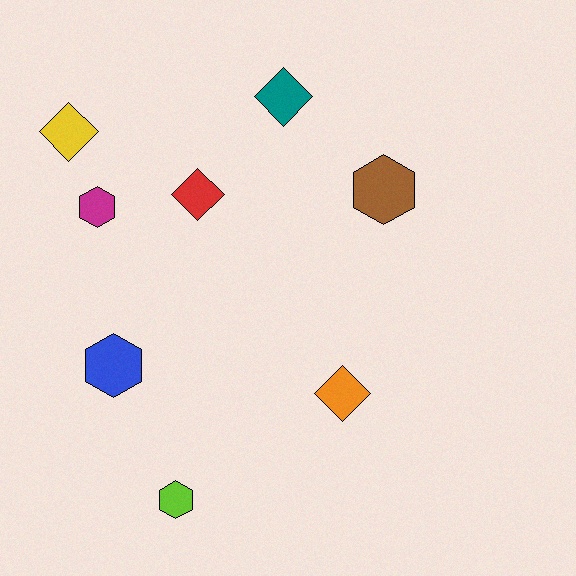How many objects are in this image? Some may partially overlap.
There are 8 objects.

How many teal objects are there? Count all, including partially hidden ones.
There is 1 teal object.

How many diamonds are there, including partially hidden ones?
There are 4 diamonds.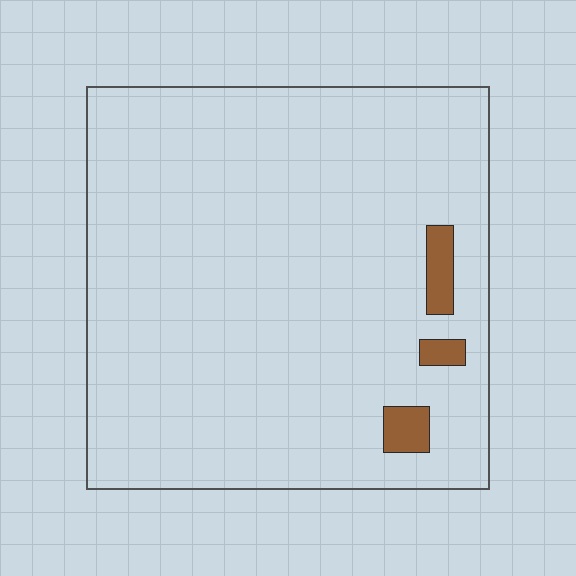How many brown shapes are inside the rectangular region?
3.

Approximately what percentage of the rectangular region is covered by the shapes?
Approximately 5%.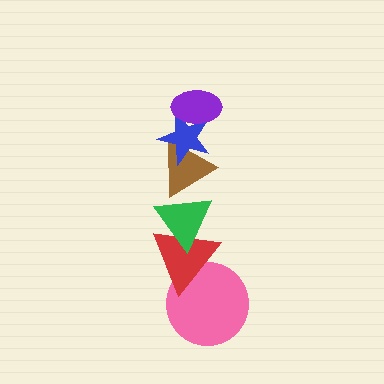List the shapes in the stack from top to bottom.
From top to bottom: the purple ellipse, the blue star, the brown triangle, the green triangle, the red triangle, the pink circle.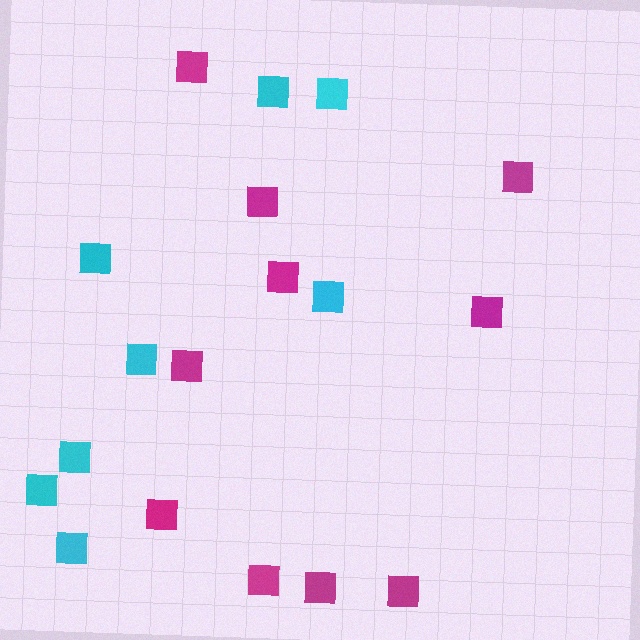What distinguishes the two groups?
There are 2 groups: one group of magenta squares (10) and one group of cyan squares (8).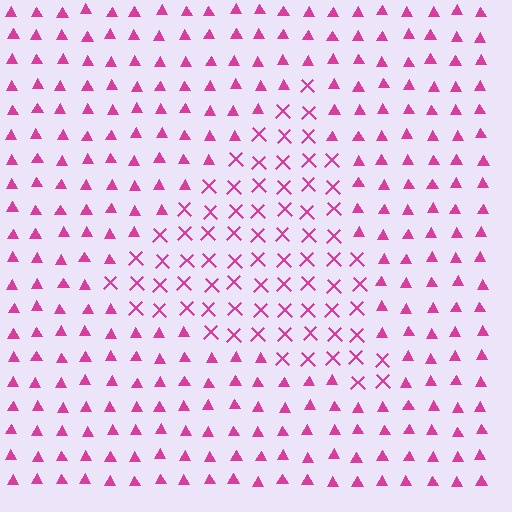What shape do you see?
I see a triangle.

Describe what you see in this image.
The image is filled with small magenta elements arranged in a uniform grid. A triangle-shaped region contains X marks, while the surrounding area contains triangles. The boundary is defined purely by the change in element shape.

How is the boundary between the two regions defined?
The boundary is defined by a change in element shape: X marks inside vs. triangles outside. All elements share the same color and spacing.